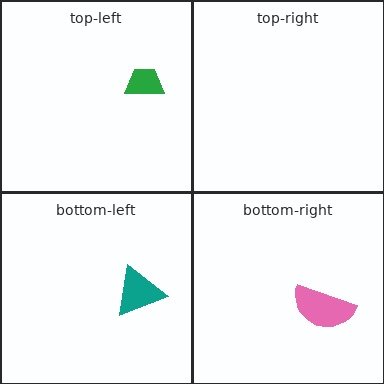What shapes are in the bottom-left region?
The teal triangle.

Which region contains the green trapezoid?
The top-left region.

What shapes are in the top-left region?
The green trapezoid.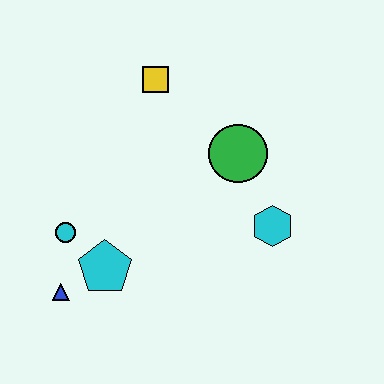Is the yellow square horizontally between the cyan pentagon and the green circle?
Yes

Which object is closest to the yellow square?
The green circle is closest to the yellow square.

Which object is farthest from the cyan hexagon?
The blue triangle is farthest from the cyan hexagon.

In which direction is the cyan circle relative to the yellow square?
The cyan circle is below the yellow square.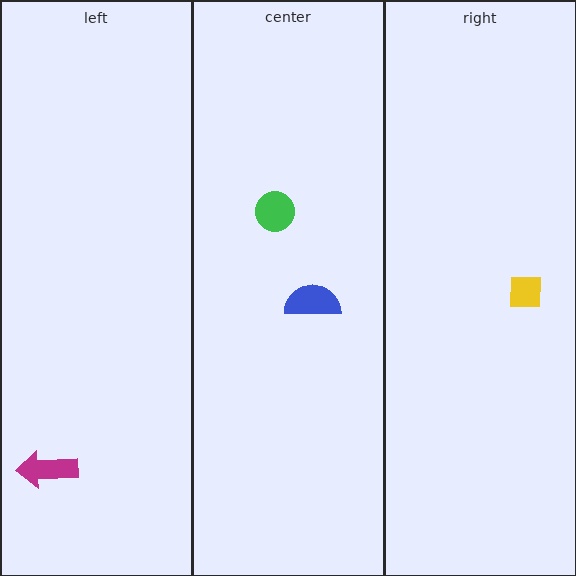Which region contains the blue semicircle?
The center region.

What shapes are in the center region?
The blue semicircle, the green circle.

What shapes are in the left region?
The magenta arrow.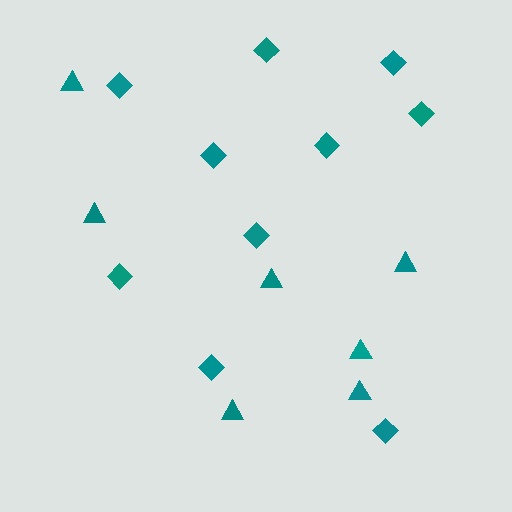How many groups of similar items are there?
There are 2 groups: one group of diamonds (10) and one group of triangles (7).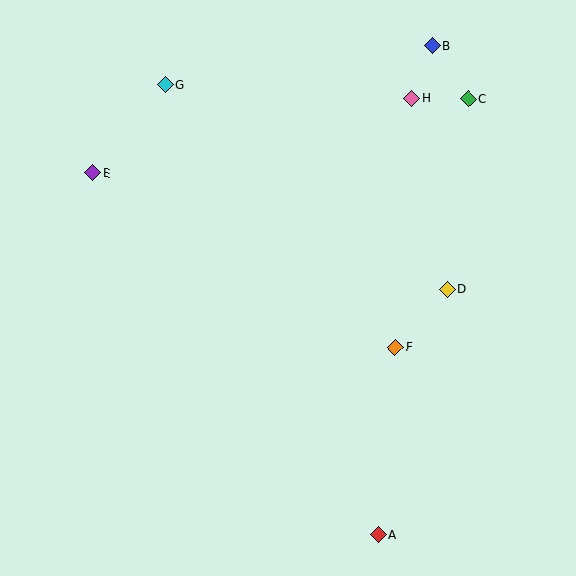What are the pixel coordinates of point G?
Point G is at (165, 85).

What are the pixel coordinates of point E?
Point E is at (93, 173).